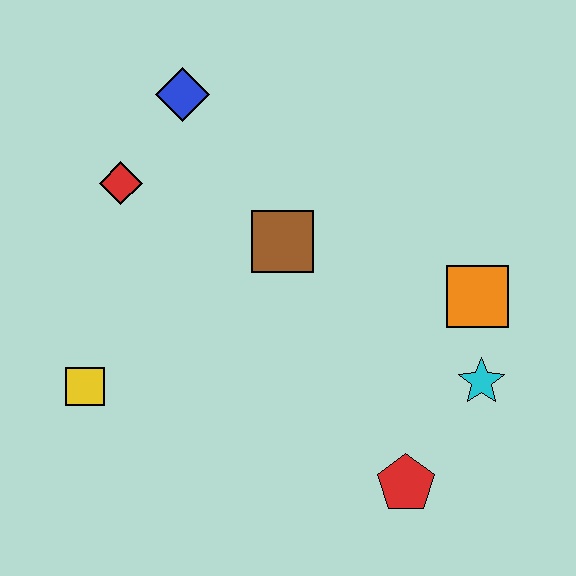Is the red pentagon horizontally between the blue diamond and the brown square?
No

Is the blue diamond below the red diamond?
No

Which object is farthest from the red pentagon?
The blue diamond is farthest from the red pentagon.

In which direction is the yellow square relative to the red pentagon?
The yellow square is to the left of the red pentagon.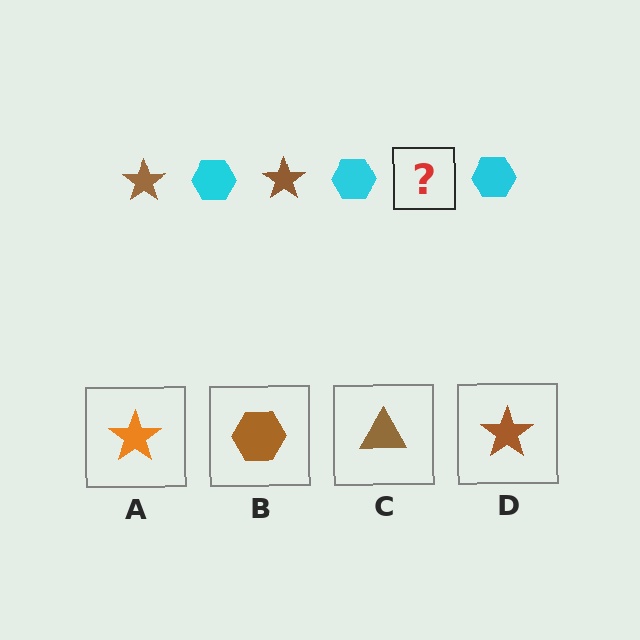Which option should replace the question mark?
Option D.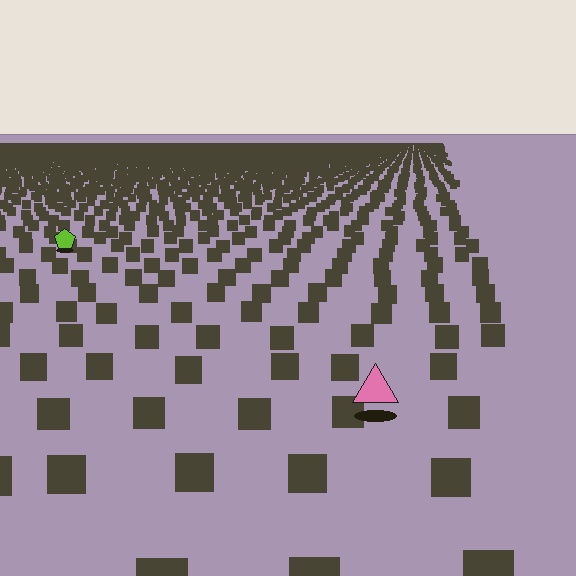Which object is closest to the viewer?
The pink triangle is closest. The texture marks near it are larger and more spread out.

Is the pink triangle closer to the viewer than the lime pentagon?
Yes. The pink triangle is closer — you can tell from the texture gradient: the ground texture is coarser near it.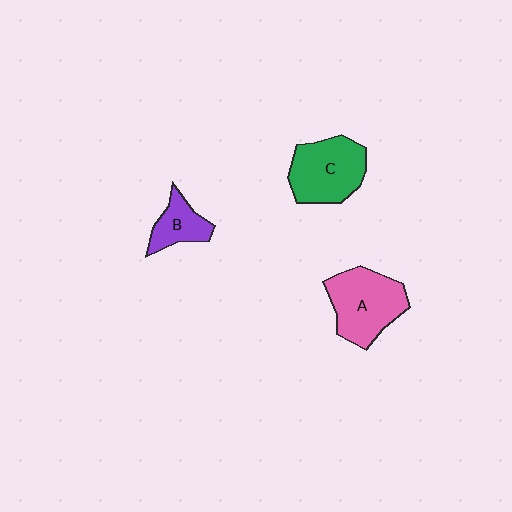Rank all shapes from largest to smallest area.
From largest to smallest: A (pink), C (green), B (purple).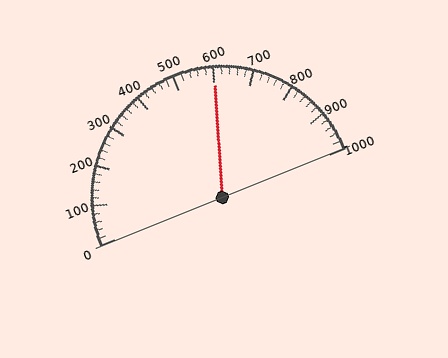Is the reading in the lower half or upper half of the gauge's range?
The reading is in the upper half of the range (0 to 1000).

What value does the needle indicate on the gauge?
The needle indicates approximately 600.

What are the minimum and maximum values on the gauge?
The gauge ranges from 0 to 1000.